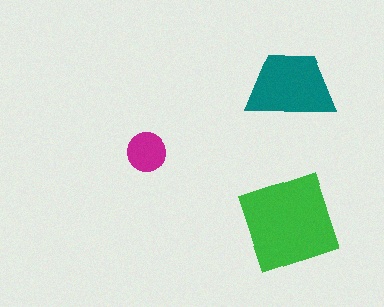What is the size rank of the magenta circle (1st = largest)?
3rd.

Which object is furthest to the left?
The magenta circle is leftmost.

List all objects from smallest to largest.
The magenta circle, the teal trapezoid, the green square.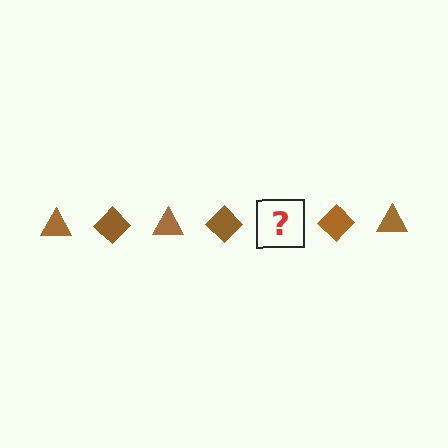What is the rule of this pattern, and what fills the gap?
The rule is that the pattern cycles through triangle, diamond shapes in brown. The gap should be filled with a brown triangle.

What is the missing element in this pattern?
The missing element is a brown triangle.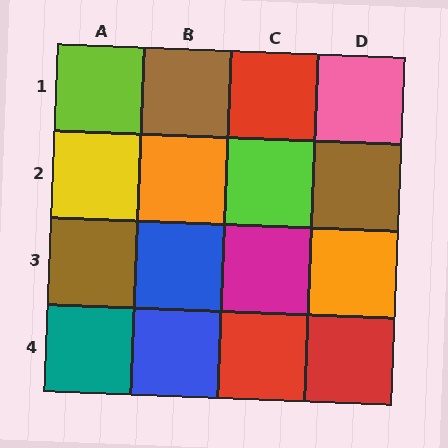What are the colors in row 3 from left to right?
Brown, blue, magenta, orange.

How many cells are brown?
3 cells are brown.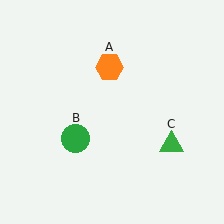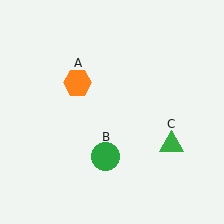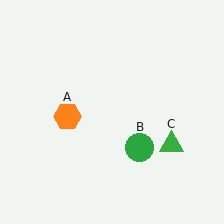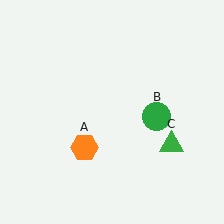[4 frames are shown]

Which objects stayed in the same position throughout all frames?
Green triangle (object C) remained stationary.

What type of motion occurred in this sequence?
The orange hexagon (object A), green circle (object B) rotated counterclockwise around the center of the scene.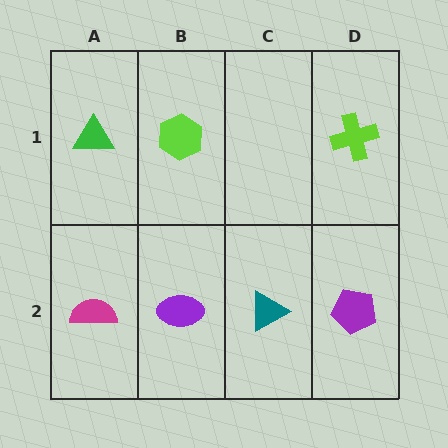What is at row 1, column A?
A green triangle.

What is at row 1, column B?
A lime hexagon.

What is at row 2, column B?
A purple ellipse.